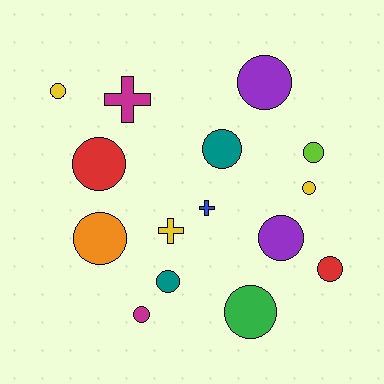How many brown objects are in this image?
There are no brown objects.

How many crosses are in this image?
There are 3 crosses.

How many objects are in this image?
There are 15 objects.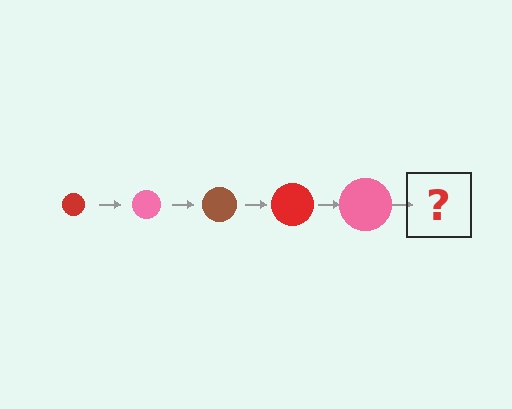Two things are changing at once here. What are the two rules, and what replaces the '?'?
The two rules are that the circle grows larger each step and the color cycles through red, pink, and brown. The '?' should be a brown circle, larger than the previous one.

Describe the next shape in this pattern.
It should be a brown circle, larger than the previous one.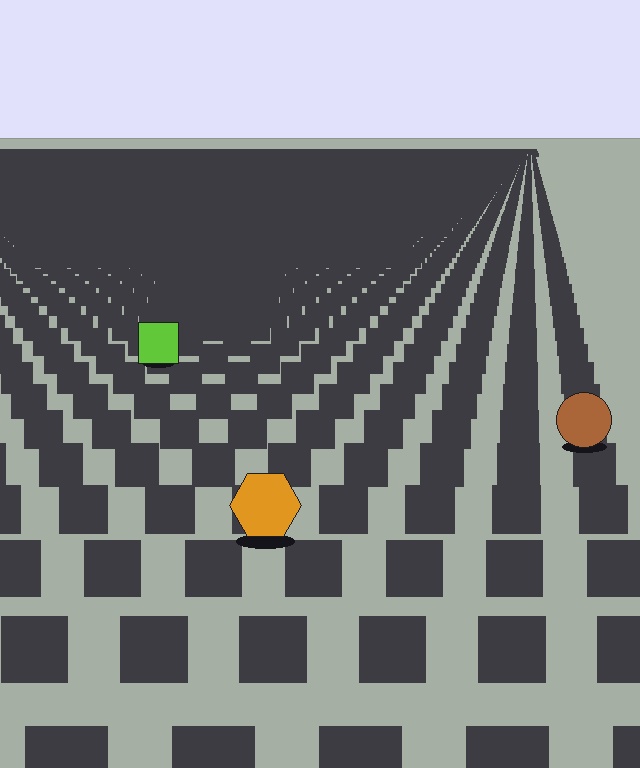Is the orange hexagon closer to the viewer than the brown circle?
Yes. The orange hexagon is closer — you can tell from the texture gradient: the ground texture is coarser near it.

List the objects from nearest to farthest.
From nearest to farthest: the orange hexagon, the brown circle, the lime square.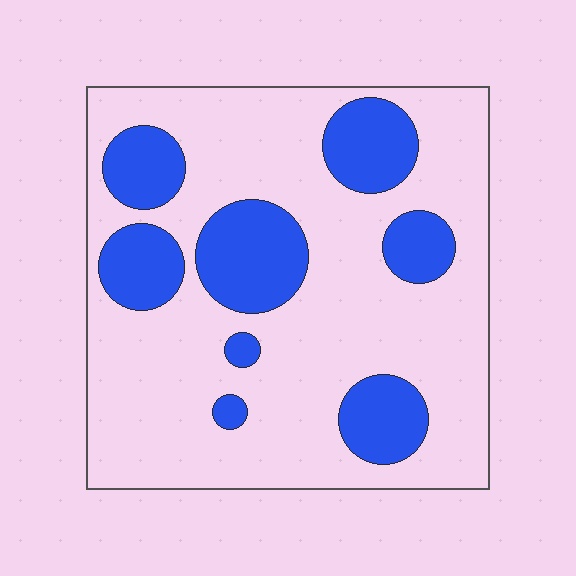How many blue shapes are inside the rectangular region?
8.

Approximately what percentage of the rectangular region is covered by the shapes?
Approximately 25%.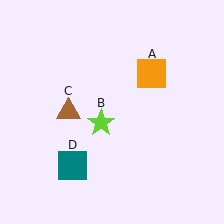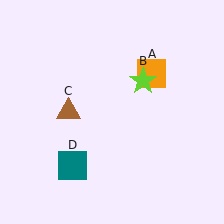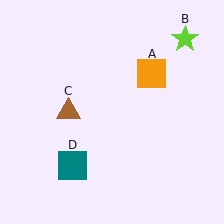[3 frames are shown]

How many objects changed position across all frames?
1 object changed position: lime star (object B).